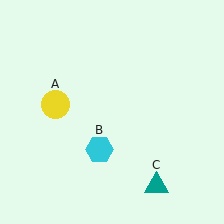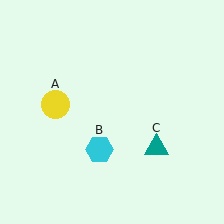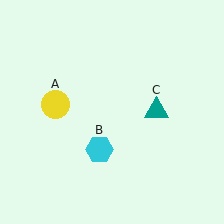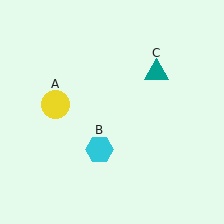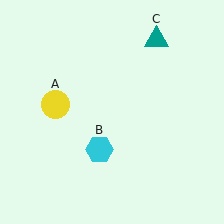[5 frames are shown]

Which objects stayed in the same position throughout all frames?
Yellow circle (object A) and cyan hexagon (object B) remained stationary.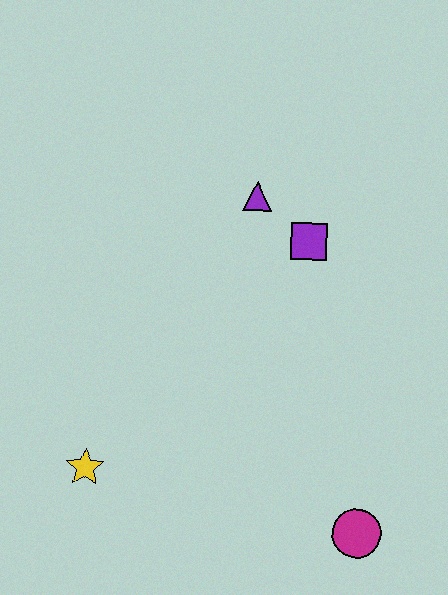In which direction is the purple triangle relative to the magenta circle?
The purple triangle is above the magenta circle.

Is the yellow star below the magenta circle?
No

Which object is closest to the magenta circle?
The yellow star is closest to the magenta circle.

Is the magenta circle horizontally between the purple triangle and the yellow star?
No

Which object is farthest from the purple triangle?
The magenta circle is farthest from the purple triangle.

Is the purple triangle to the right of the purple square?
No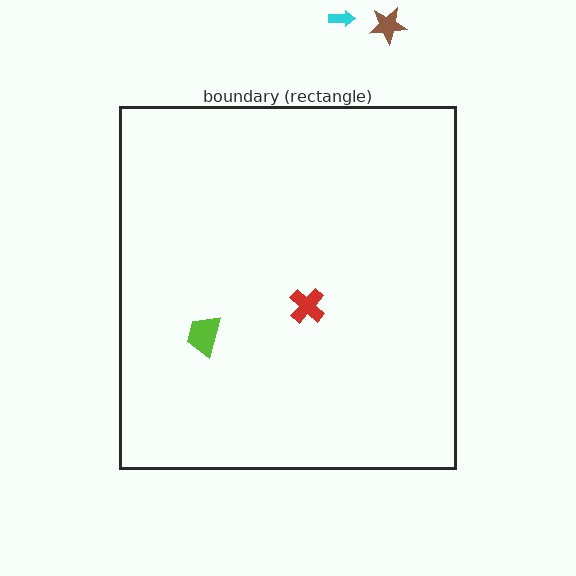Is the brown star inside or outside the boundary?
Outside.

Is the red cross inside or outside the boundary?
Inside.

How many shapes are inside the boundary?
2 inside, 2 outside.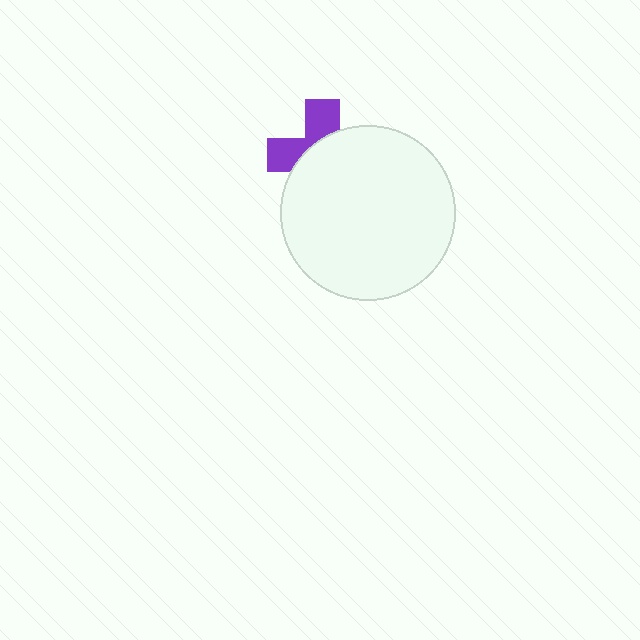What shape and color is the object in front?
The object in front is a white circle.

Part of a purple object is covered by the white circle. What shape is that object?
It is a cross.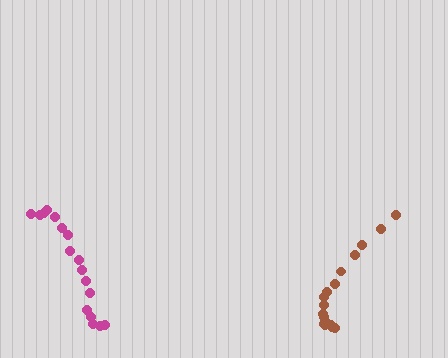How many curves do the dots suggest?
There are 2 distinct paths.